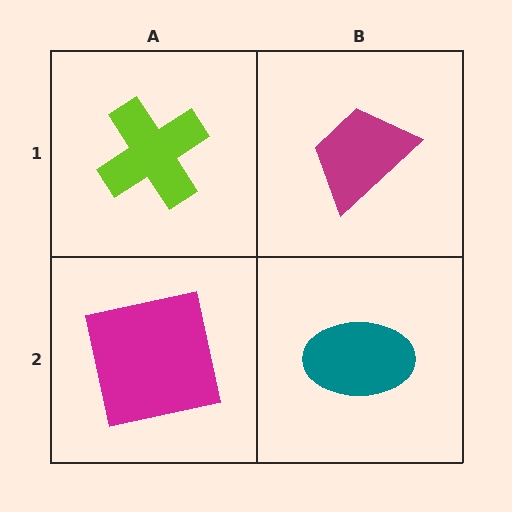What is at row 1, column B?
A magenta trapezoid.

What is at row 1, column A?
A lime cross.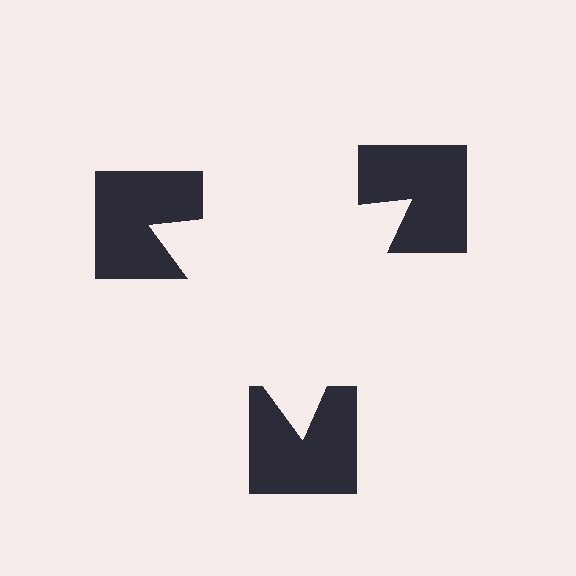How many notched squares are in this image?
There are 3 — one at each vertex of the illusory triangle.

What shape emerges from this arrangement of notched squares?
An illusory triangle — its edges are inferred from the aligned wedge cuts in the notched squares, not physically drawn.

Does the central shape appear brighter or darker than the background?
It typically appears slightly brighter than the background, even though no actual brightness change is drawn.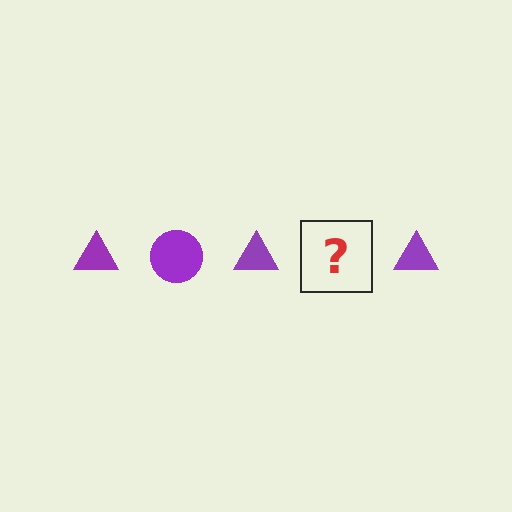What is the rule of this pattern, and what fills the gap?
The rule is that the pattern cycles through triangle, circle shapes in purple. The gap should be filled with a purple circle.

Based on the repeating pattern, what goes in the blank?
The blank should be a purple circle.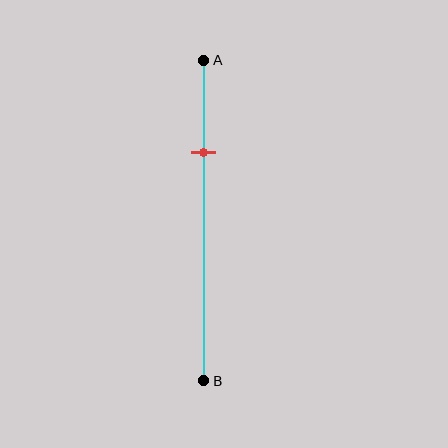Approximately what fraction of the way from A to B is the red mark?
The red mark is approximately 30% of the way from A to B.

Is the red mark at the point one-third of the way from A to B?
No, the mark is at about 30% from A, not at the 33% one-third point.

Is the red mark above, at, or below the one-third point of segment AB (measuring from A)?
The red mark is above the one-third point of segment AB.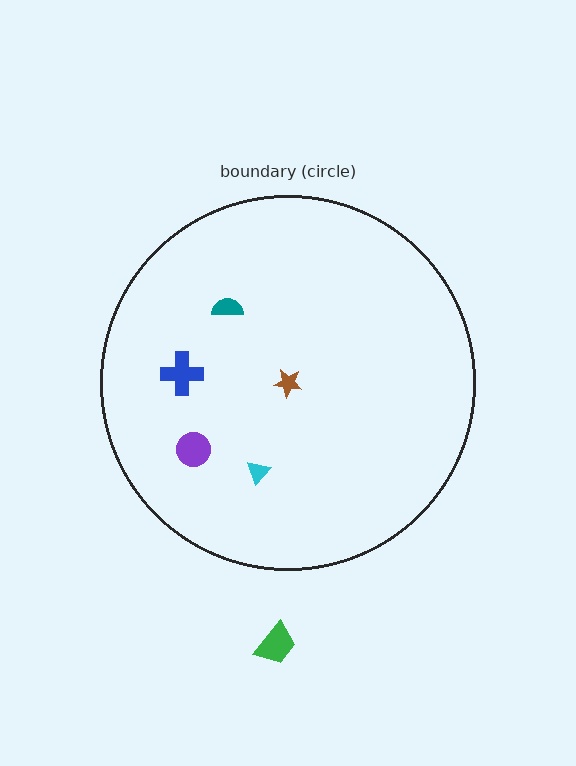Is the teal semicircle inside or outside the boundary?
Inside.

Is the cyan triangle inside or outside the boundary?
Inside.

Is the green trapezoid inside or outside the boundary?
Outside.